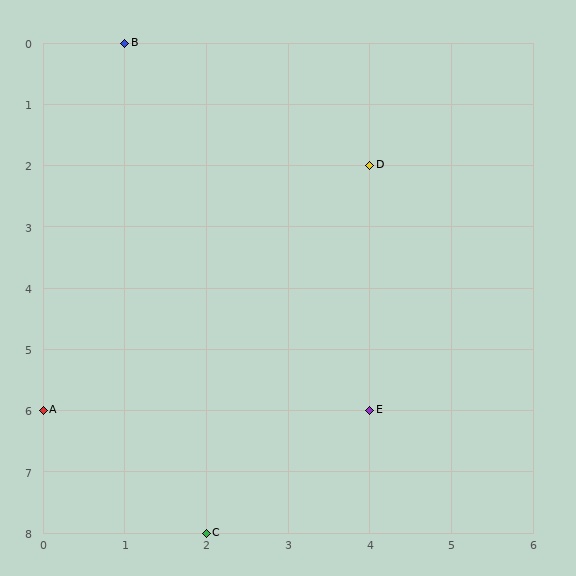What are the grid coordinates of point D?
Point D is at grid coordinates (4, 2).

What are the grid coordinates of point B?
Point B is at grid coordinates (1, 0).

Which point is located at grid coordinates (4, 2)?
Point D is at (4, 2).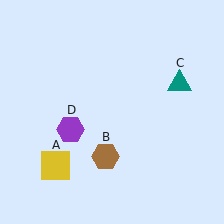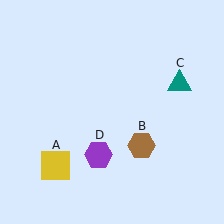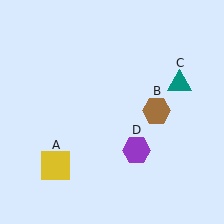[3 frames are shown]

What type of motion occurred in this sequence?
The brown hexagon (object B), purple hexagon (object D) rotated counterclockwise around the center of the scene.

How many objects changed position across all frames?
2 objects changed position: brown hexagon (object B), purple hexagon (object D).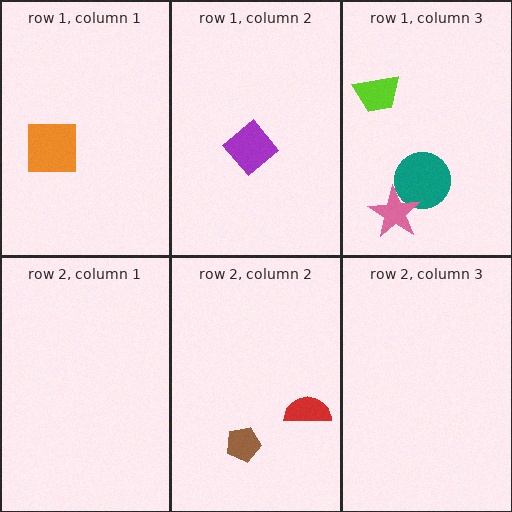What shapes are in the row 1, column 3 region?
The teal circle, the pink star, the lime trapezoid.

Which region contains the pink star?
The row 1, column 3 region.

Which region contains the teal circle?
The row 1, column 3 region.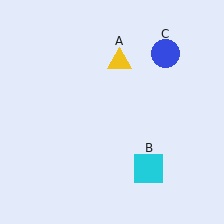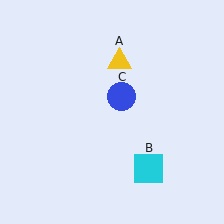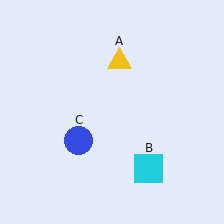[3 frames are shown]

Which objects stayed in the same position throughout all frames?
Yellow triangle (object A) and cyan square (object B) remained stationary.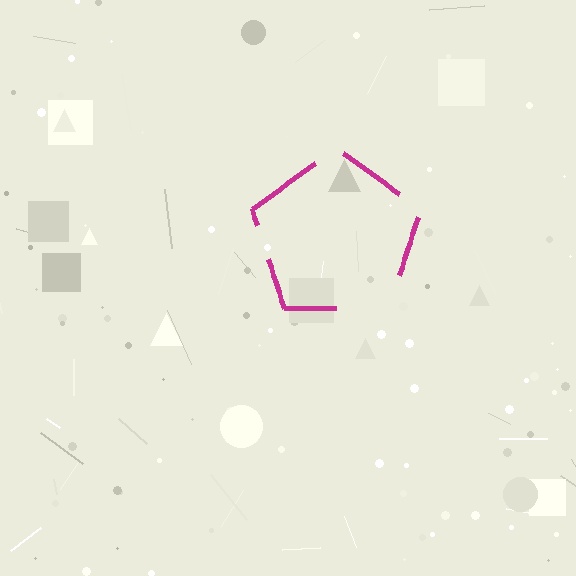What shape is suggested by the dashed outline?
The dashed outline suggests a pentagon.